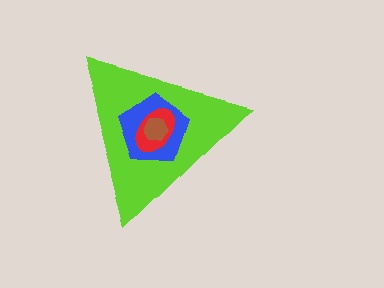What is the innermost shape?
The brown hexagon.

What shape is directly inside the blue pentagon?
The red ellipse.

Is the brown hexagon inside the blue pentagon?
Yes.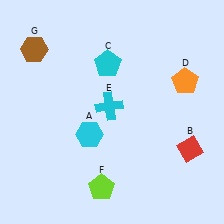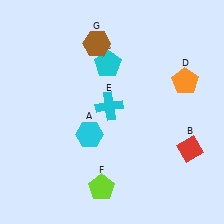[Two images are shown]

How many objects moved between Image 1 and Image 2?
1 object moved between the two images.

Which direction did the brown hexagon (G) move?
The brown hexagon (G) moved right.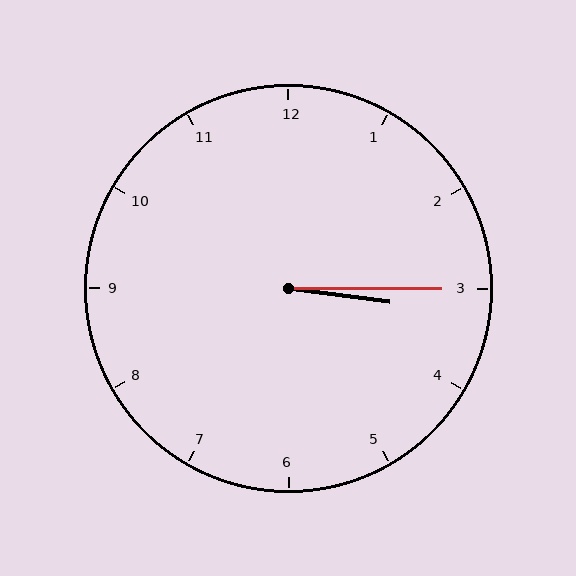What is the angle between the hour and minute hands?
Approximately 8 degrees.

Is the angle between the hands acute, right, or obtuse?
It is acute.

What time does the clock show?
3:15.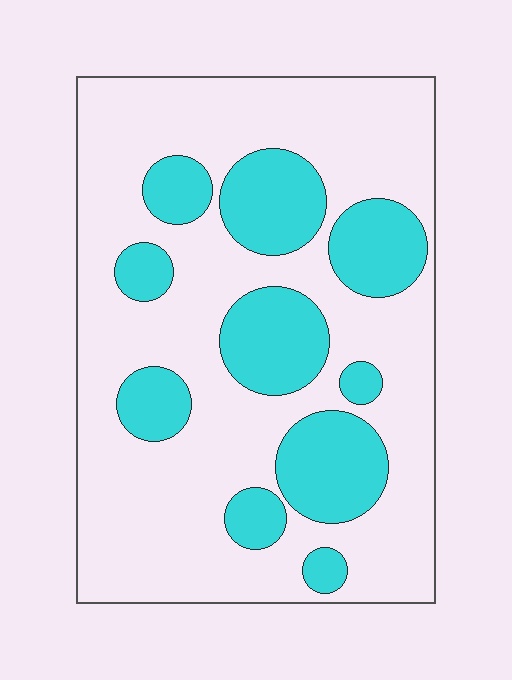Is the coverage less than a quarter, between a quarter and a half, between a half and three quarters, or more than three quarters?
Between a quarter and a half.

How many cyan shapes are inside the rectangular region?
10.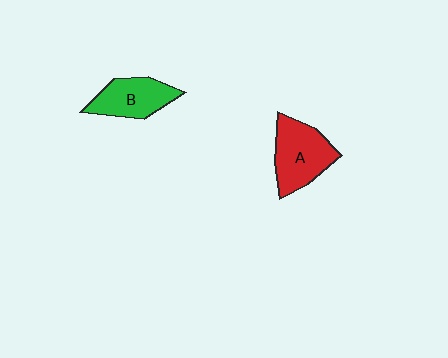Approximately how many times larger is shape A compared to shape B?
Approximately 1.3 times.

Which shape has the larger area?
Shape A (red).